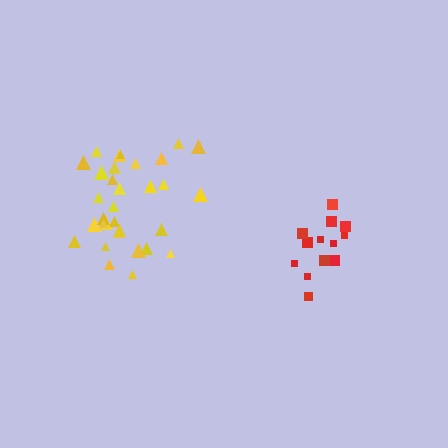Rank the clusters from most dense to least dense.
yellow, red.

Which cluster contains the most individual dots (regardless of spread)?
Yellow (32).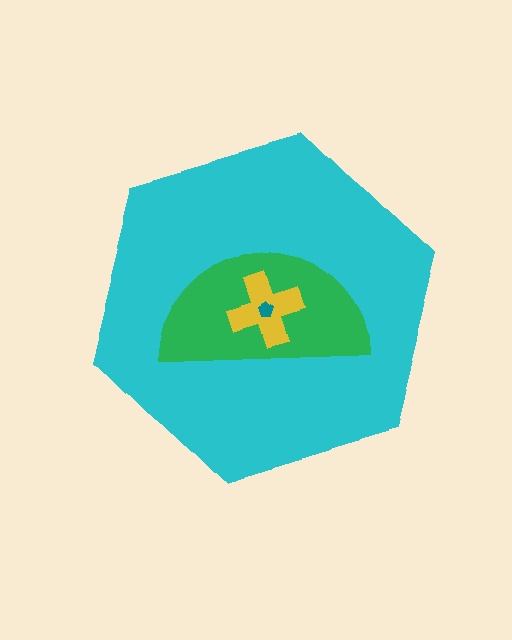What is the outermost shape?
The cyan hexagon.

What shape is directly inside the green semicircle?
The yellow cross.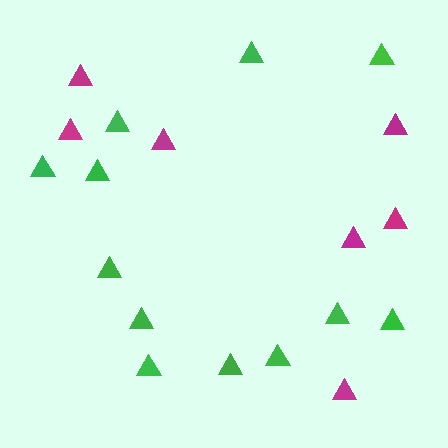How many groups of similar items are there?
There are 2 groups: one group of magenta triangles (7) and one group of green triangles (12).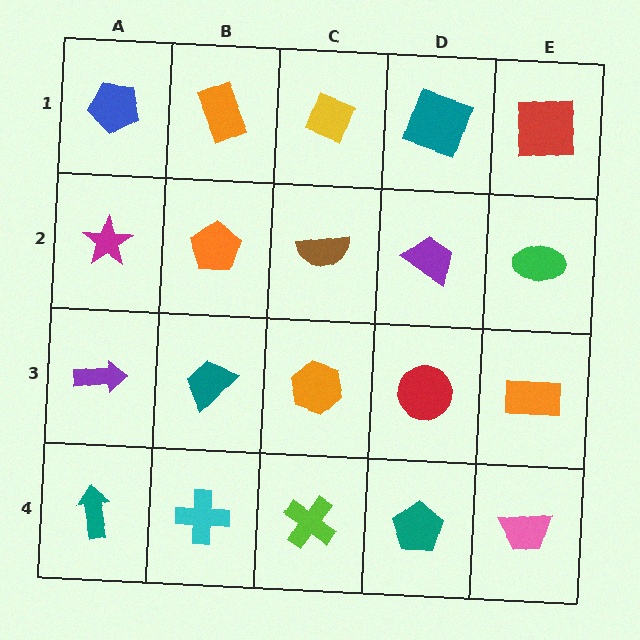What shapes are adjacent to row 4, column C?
An orange hexagon (row 3, column C), a cyan cross (row 4, column B), a teal pentagon (row 4, column D).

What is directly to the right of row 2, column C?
A purple trapezoid.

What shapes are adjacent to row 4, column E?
An orange rectangle (row 3, column E), a teal pentagon (row 4, column D).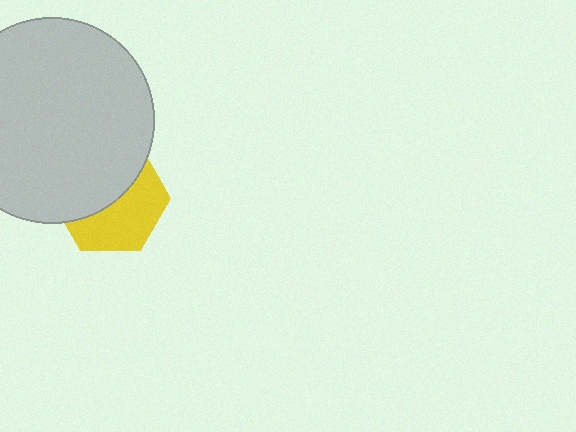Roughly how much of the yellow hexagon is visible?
About half of it is visible (roughly 49%).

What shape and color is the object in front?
The object in front is a light gray circle.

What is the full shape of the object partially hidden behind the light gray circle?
The partially hidden object is a yellow hexagon.